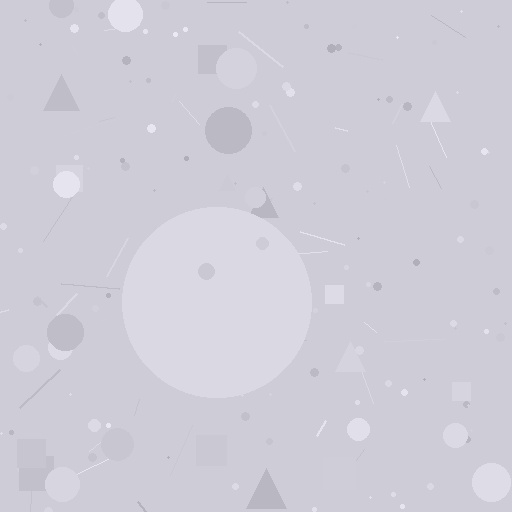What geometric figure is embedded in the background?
A circle is embedded in the background.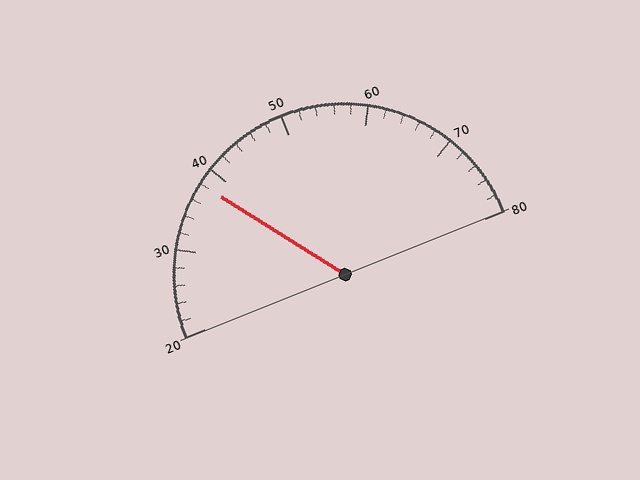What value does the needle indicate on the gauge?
The needle indicates approximately 38.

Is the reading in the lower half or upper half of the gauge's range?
The reading is in the lower half of the range (20 to 80).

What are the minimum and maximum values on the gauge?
The gauge ranges from 20 to 80.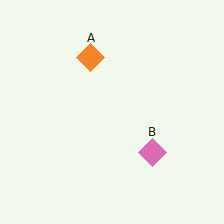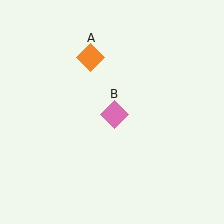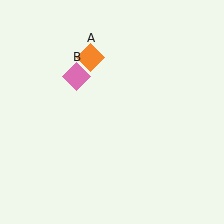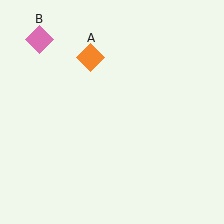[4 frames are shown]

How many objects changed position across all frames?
1 object changed position: pink diamond (object B).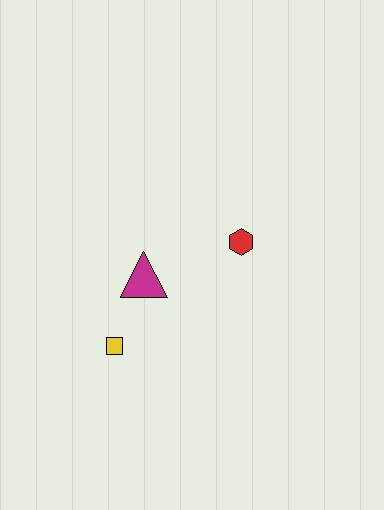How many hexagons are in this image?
There is 1 hexagon.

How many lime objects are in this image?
There are no lime objects.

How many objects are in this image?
There are 3 objects.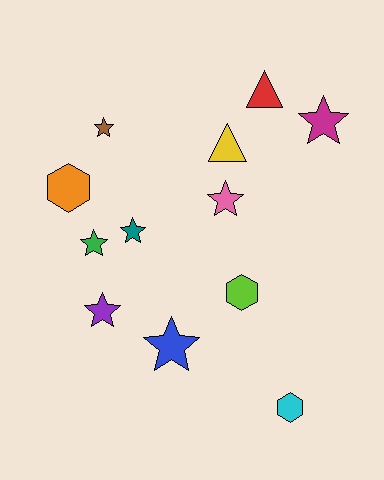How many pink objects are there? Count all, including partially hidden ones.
There is 1 pink object.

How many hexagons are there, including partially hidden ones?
There are 3 hexagons.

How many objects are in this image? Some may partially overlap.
There are 12 objects.